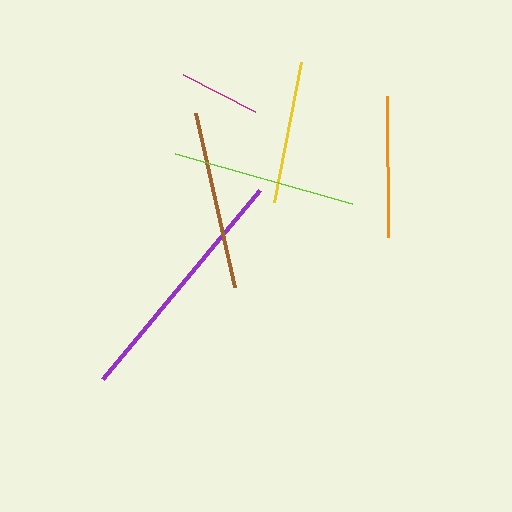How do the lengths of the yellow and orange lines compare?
The yellow and orange lines are approximately the same length.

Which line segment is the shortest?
The magenta line is the shortest at approximately 81 pixels.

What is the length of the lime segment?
The lime segment is approximately 184 pixels long.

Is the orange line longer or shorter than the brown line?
The brown line is longer than the orange line.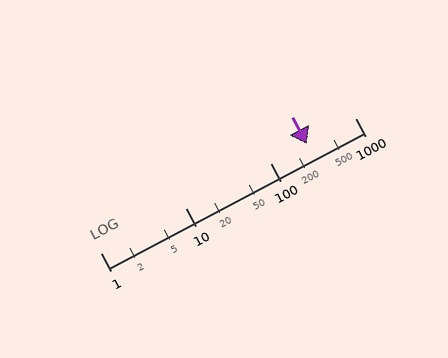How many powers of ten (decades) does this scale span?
The scale spans 3 decades, from 1 to 1000.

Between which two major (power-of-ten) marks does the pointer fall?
The pointer is between 100 and 1000.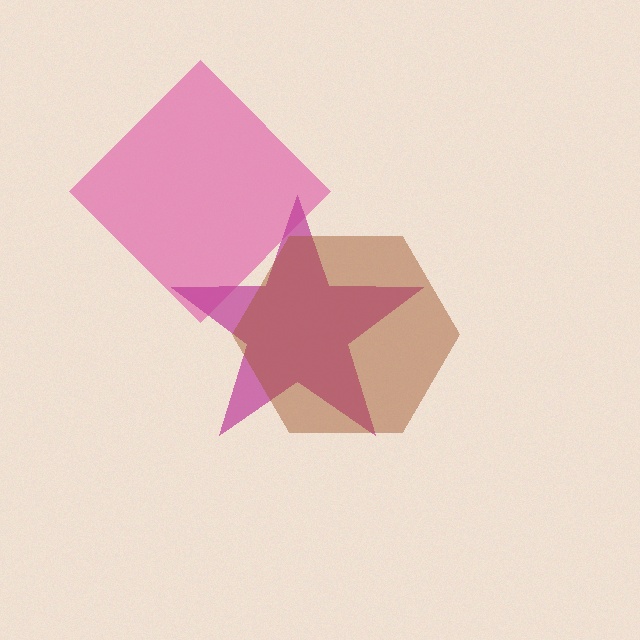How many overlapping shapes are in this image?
There are 3 overlapping shapes in the image.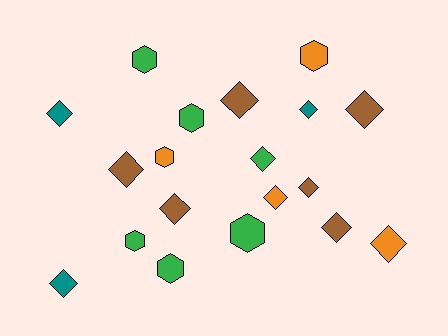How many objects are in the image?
There are 19 objects.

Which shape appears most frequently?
Diamond, with 12 objects.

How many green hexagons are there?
There are 5 green hexagons.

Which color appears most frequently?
Brown, with 6 objects.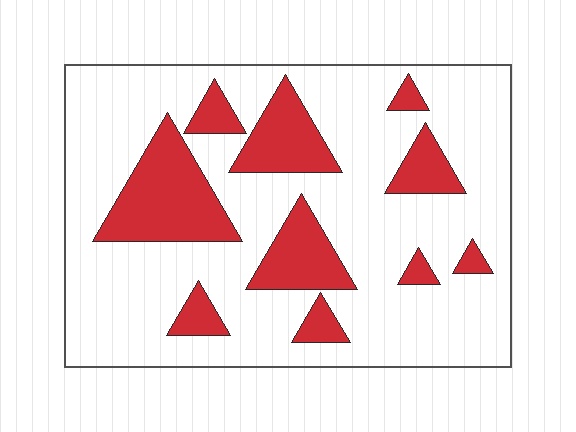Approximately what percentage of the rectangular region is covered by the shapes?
Approximately 25%.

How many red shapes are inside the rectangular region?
10.